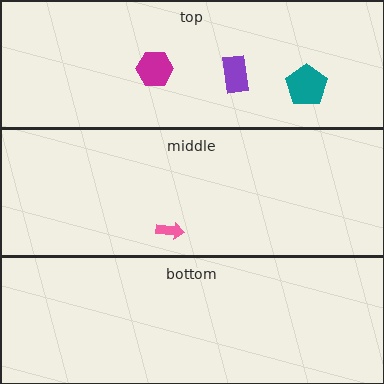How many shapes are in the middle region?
1.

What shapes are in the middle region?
The pink arrow.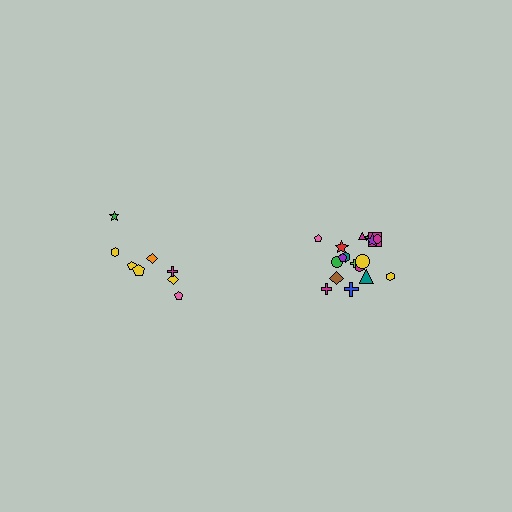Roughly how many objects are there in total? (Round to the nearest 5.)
Roughly 25 objects in total.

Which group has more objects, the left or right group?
The right group.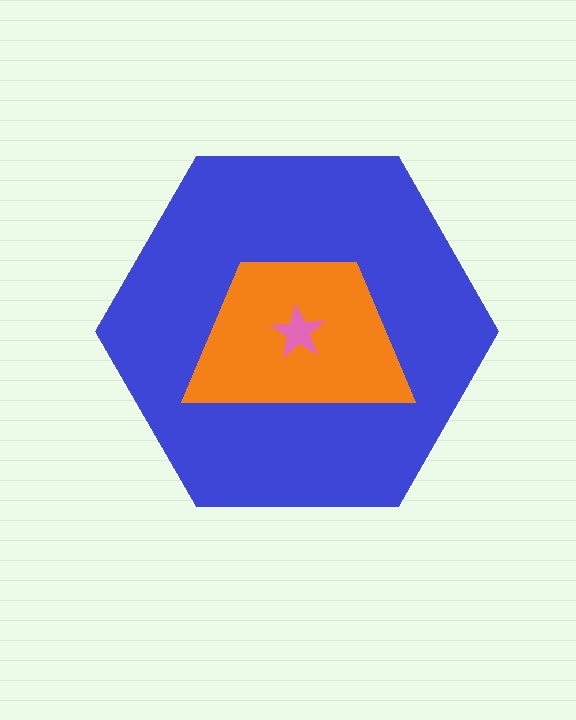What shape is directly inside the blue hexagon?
The orange trapezoid.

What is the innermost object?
The pink star.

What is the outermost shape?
The blue hexagon.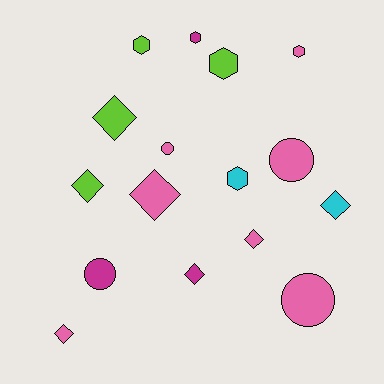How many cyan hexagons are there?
There is 1 cyan hexagon.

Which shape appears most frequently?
Diamond, with 7 objects.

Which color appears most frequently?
Pink, with 7 objects.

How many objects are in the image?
There are 16 objects.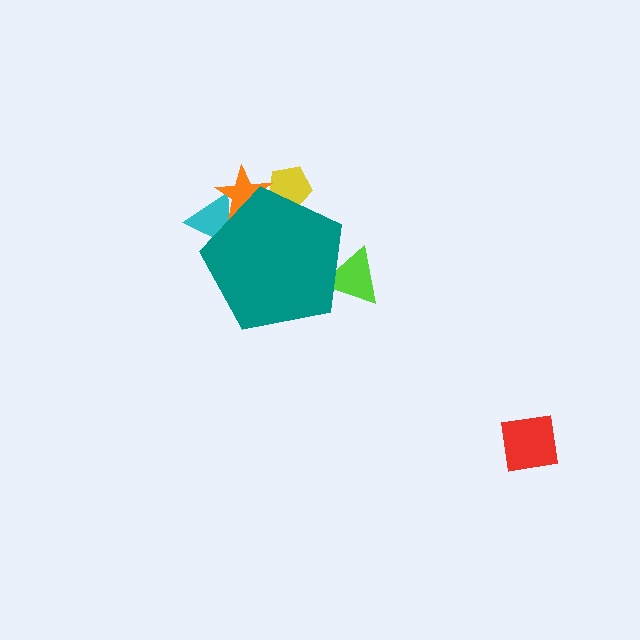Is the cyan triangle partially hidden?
Yes, the cyan triangle is partially hidden behind the teal pentagon.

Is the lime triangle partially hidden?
Yes, the lime triangle is partially hidden behind the teal pentagon.